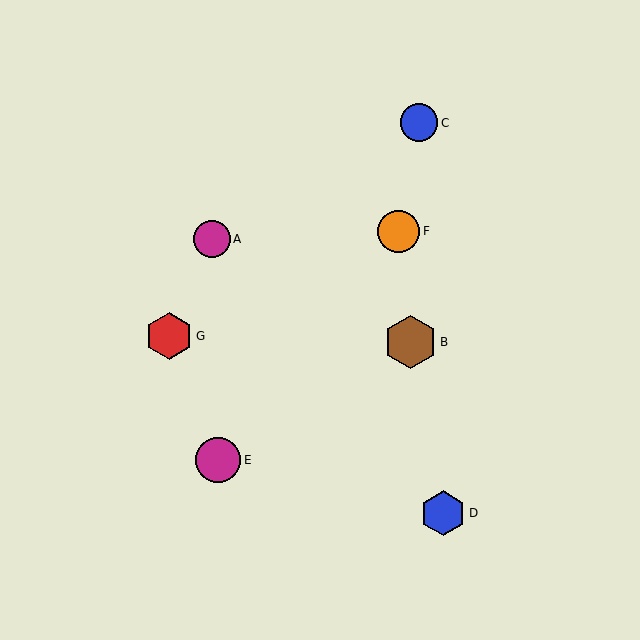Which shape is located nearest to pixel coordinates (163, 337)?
The red hexagon (labeled G) at (169, 336) is nearest to that location.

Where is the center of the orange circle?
The center of the orange circle is at (399, 231).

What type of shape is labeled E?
Shape E is a magenta circle.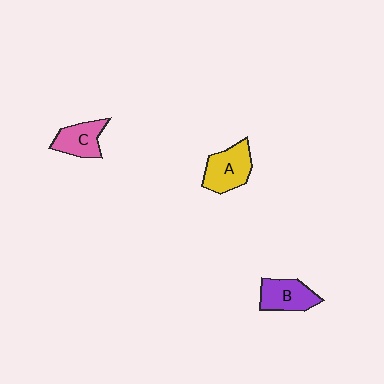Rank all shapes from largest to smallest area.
From largest to smallest: A (yellow), B (purple), C (pink).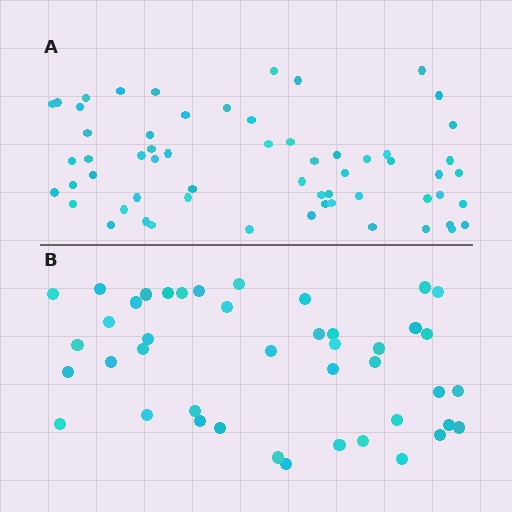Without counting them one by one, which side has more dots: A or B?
Region A (the top region) has more dots.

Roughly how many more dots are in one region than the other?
Region A has approximately 15 more dots than region B.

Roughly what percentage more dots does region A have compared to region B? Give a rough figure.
About 40% more.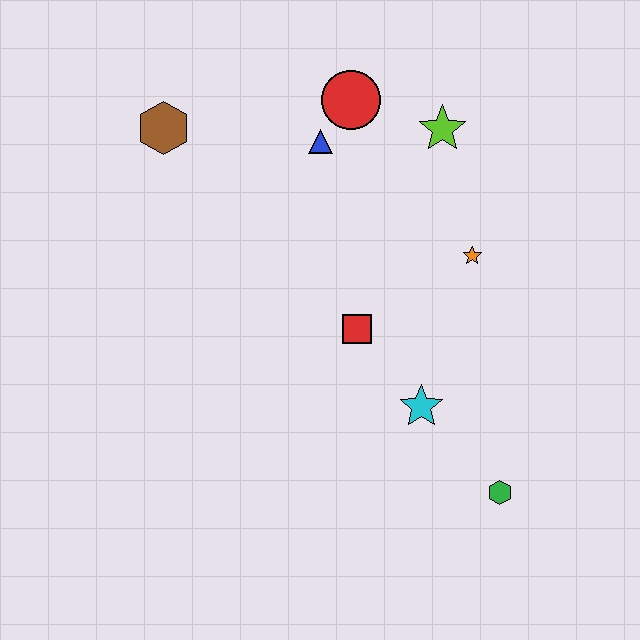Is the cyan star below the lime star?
Yes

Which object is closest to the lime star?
The red circle is closest to the lime star.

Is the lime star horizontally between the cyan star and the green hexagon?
Yes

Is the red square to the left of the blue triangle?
No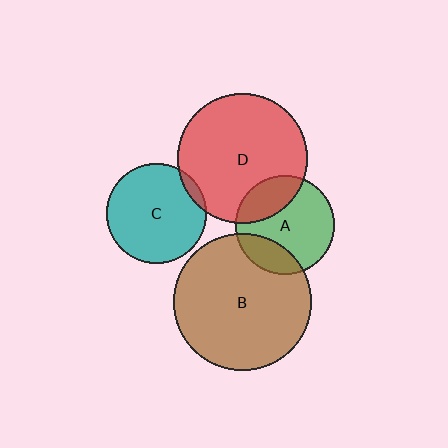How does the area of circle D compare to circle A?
Approximately 1.7 times.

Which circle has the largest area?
Circle B (brown).